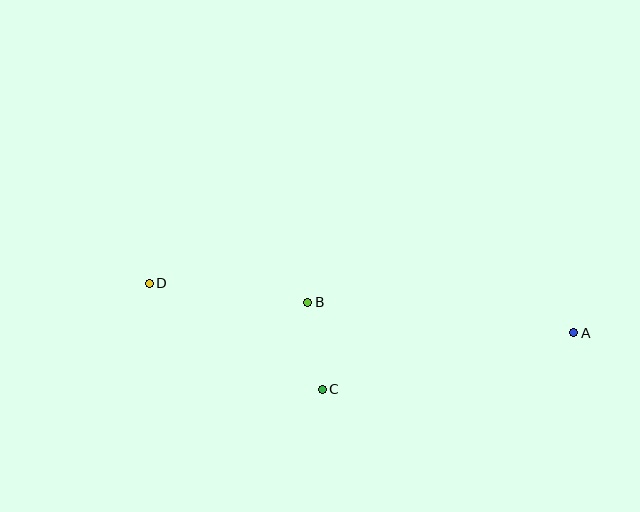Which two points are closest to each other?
Points B and C are closest to each other.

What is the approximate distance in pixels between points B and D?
The distance between B and D is approximately 160 pixels.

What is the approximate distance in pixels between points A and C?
The distance between A and C is approximately 258 pixels.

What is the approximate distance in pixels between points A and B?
The distance between A and B is approximately 268 pixels.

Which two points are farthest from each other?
Points A and D are farthest from each other.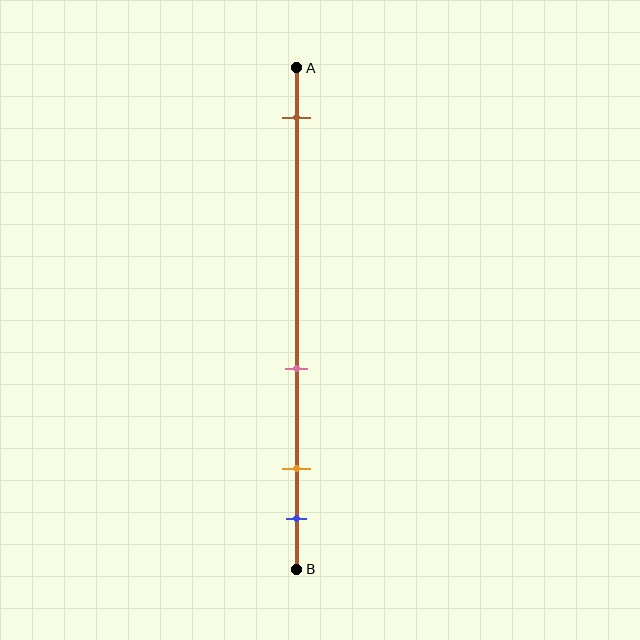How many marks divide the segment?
There are 4 marks dividing the segment.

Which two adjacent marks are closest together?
The orange and blue marks are the closest adjacent pair.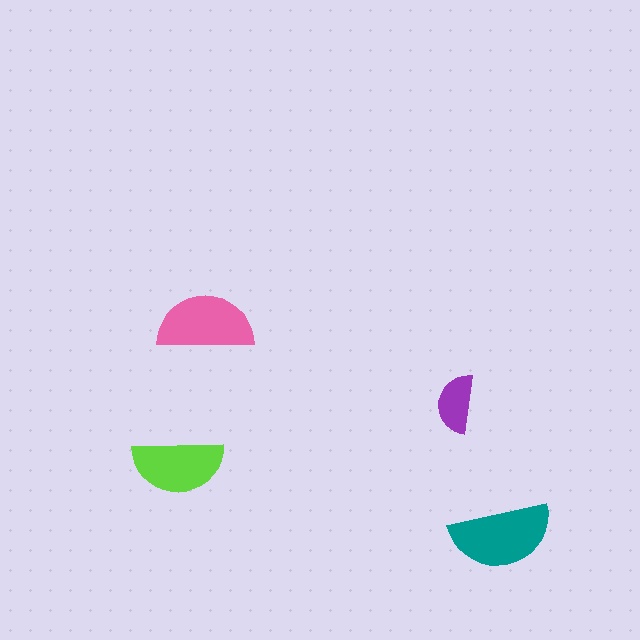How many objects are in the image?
There are 4 objects in the image.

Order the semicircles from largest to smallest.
the teal one, the pink one, the lime one, the purple one.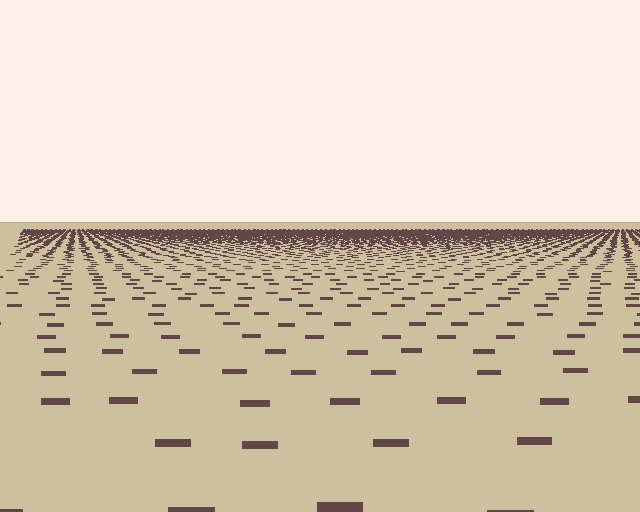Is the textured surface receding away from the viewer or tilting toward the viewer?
The surface is receding away from the viewer. Texture elements get smaller and denser toward the top.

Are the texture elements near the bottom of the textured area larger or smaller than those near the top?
Larger. Near the bottom, elements are closer to the viewer and appear at a bigger on-screen size.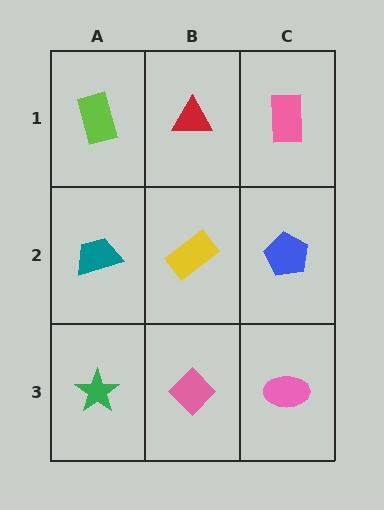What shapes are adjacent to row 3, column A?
A teal trapezoid (row 2, column A), a pink diamond (row 3, column B).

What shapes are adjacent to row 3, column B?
A yellow rectangle (row 2, column B), a green star (row 3, column A), a pink ellipse (row 3, column C).